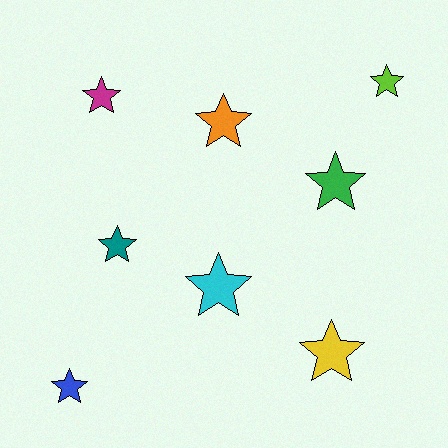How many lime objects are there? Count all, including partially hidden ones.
There is 1 lime object.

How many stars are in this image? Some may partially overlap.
There are 8 stars.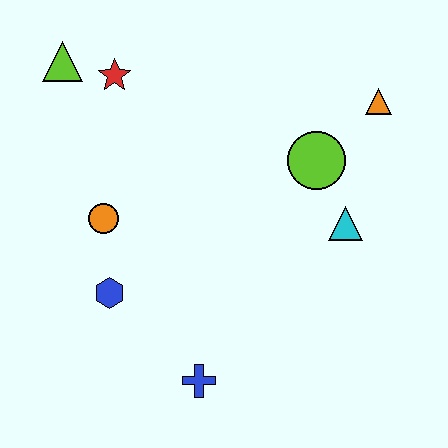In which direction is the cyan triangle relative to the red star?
The cyan triangle is to the right of the red star.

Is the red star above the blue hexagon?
Yes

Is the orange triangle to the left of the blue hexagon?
No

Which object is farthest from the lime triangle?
The blue cross is farthest from the lime triangle.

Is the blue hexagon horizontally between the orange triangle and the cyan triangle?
No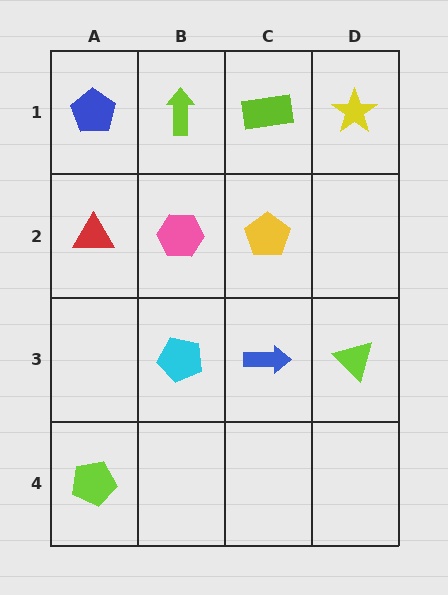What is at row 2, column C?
A yellow pentagon.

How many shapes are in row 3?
3 shapes.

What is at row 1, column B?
A lime arrow.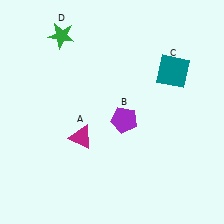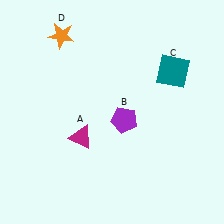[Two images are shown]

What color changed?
The star (D) changed from green in Image 1 to orange in Image 2.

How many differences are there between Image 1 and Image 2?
There is 1 difference between the two images.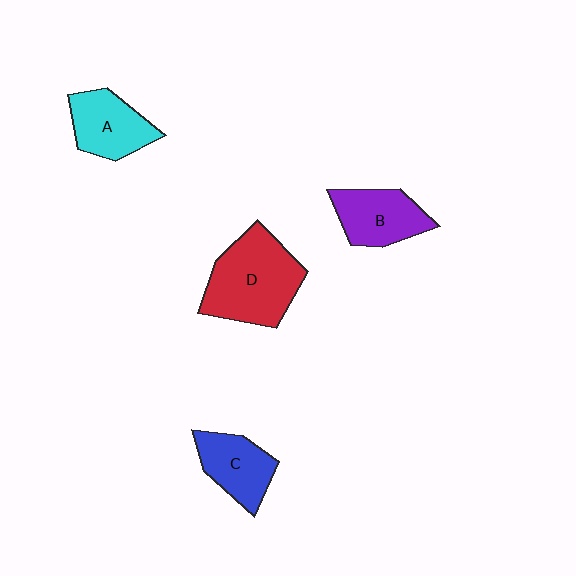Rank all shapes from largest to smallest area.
From largest to smallest: D (red), B (purple), A (cyan), C (blue).